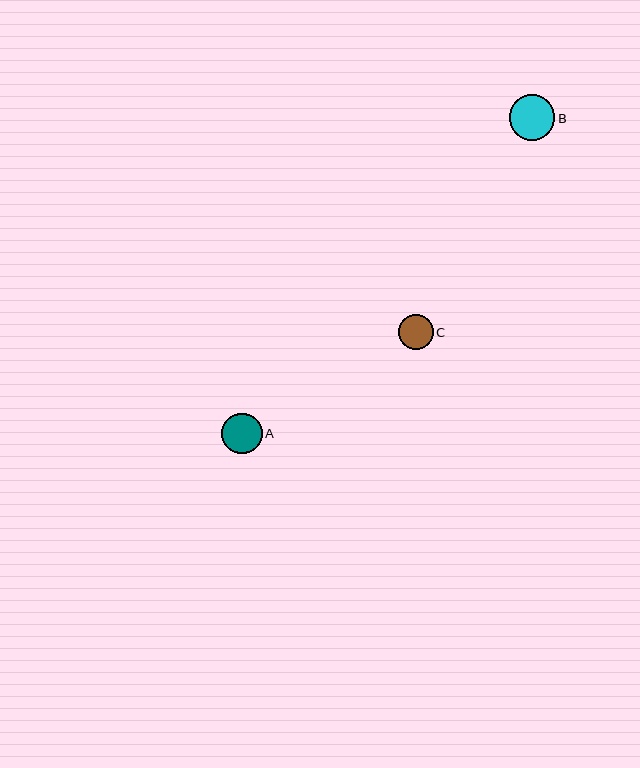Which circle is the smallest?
Circle C is the smallest with a size of approximately 35 pixels.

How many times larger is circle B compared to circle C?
Circle B is approximately 1.3 times the size of circle C.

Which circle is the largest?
Circle B is the largest with a size of approximately 46 pixels.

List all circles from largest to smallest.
From largest to smallest: B, A, C.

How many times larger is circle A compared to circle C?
Circle A is approximately 1.2 times the size of circle C.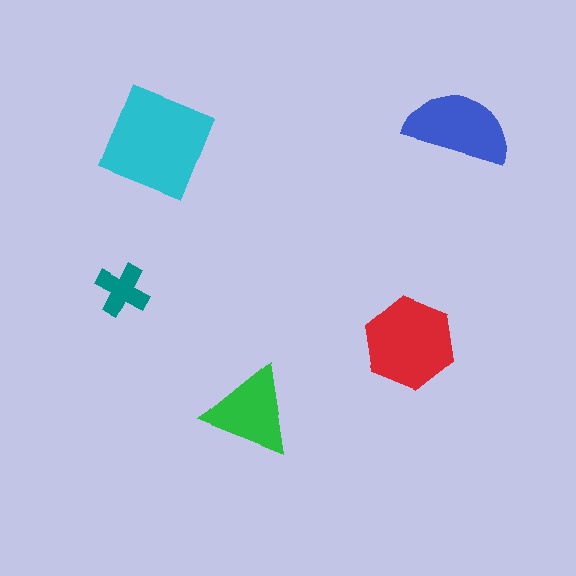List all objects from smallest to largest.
The teal cross, the green triangle, the blue semicircle, the red hexagon, the cyan diamond.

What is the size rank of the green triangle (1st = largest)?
4th.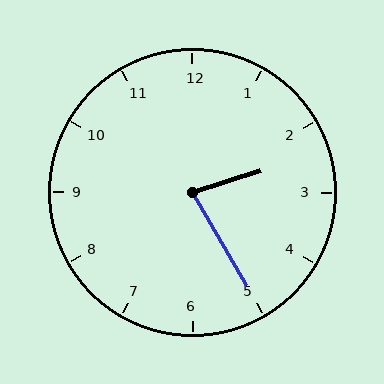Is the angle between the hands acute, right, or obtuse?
It is acute.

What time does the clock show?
2:25.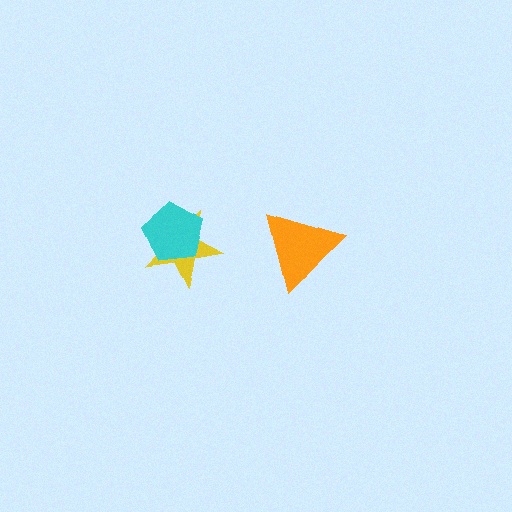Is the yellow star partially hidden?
Yes, it is partially covered by another shape.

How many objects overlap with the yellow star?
1 object overlaps with the yellow star.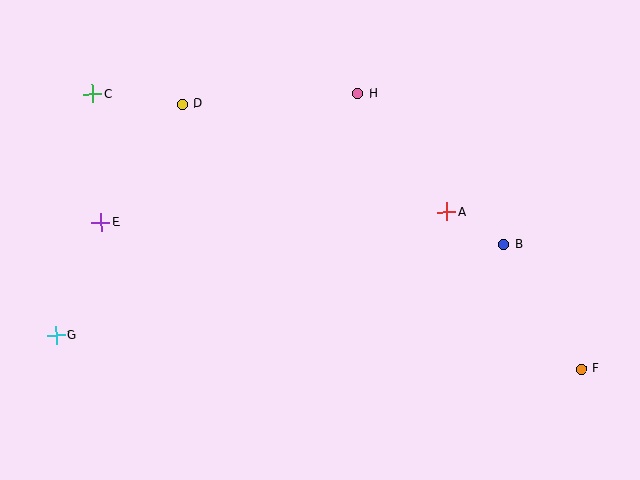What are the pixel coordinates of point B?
Point B is at (504, 244).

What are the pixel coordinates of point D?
Point D is at (182, 104).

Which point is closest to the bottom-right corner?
Point F is closest to the bottom-right corner.